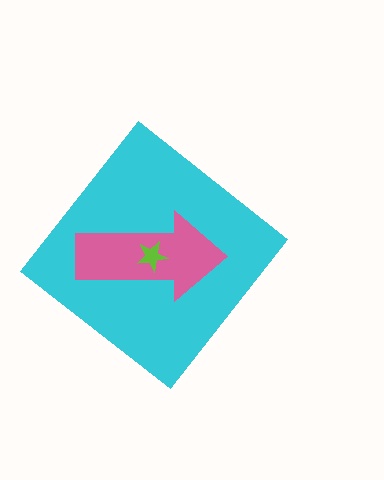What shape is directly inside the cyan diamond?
The pink arrow.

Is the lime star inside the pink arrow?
Yes.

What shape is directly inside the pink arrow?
The lime star.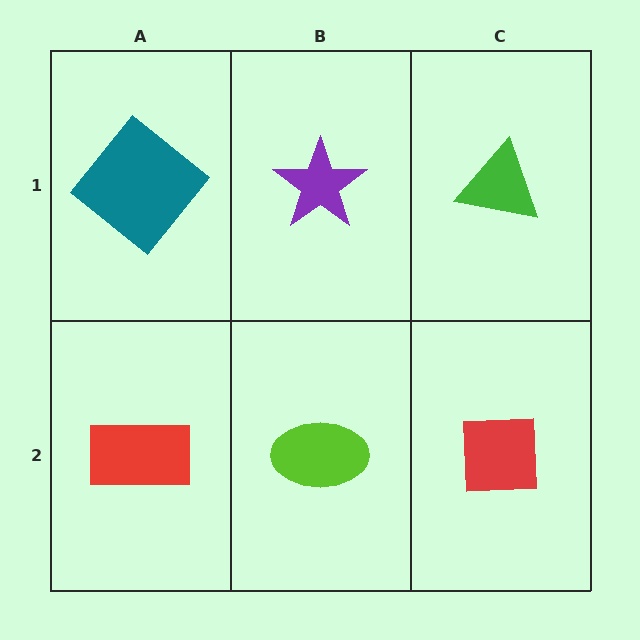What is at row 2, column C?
A red square.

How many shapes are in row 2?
3 shapes.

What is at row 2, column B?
A lime ellipse.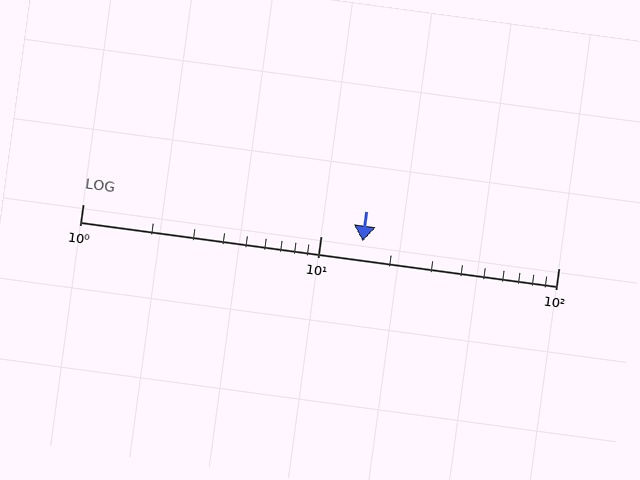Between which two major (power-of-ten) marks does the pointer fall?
The pointer is between 10 and 100.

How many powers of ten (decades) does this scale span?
The scale spans 2 decades, from 1 to 100.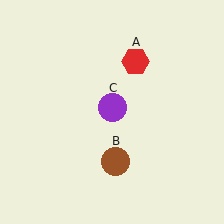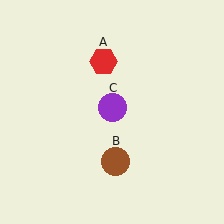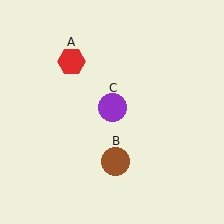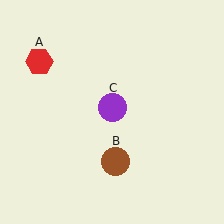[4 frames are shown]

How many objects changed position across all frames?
1 object changed position: red hexagon (object A).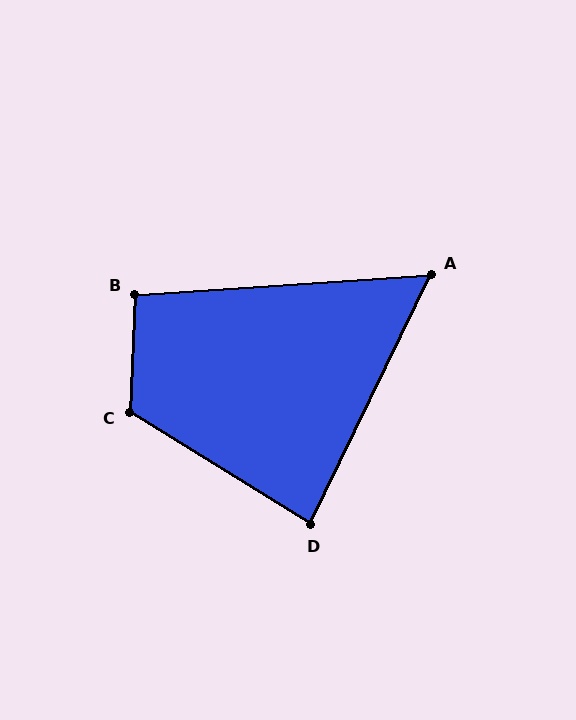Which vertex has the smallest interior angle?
A, at approximately 60 degrees.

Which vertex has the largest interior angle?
C, at approximately 120 degrees.